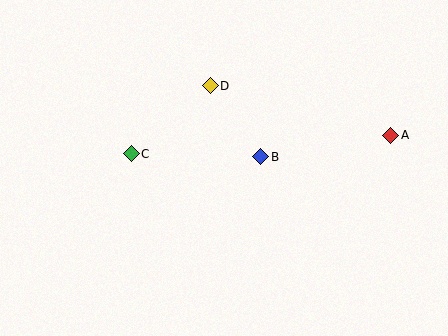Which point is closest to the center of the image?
Point B at (261, 157) is closest to the center.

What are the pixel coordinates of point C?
Point C is at (131, 154).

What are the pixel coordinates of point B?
Point B is at (261, 157).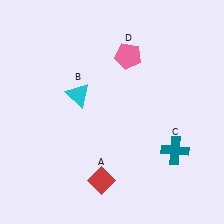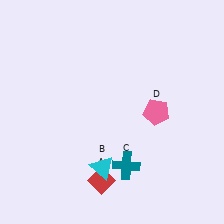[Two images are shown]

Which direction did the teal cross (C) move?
The teal cross (C) moved left.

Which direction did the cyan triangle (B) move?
The cyan triangle (B) moved down.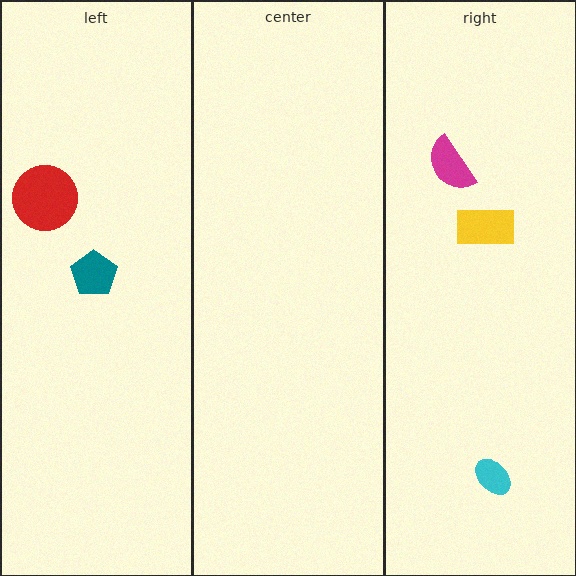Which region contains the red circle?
The left region.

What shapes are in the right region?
The yellow rectangle, the cyan ellipse, the magenta semicircle.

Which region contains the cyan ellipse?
The right region.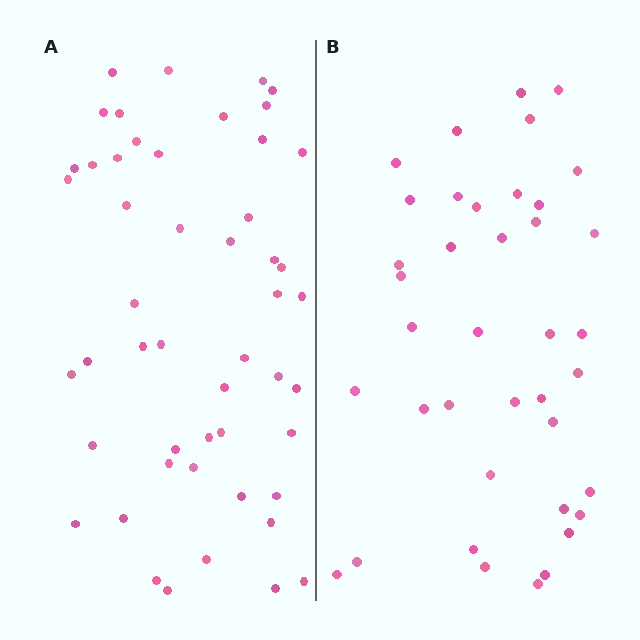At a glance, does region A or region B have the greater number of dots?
Region A (the left region) has more dots.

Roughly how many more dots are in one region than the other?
Region A has roughly 12 or so more dots than region B.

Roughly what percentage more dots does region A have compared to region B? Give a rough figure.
About 30% more.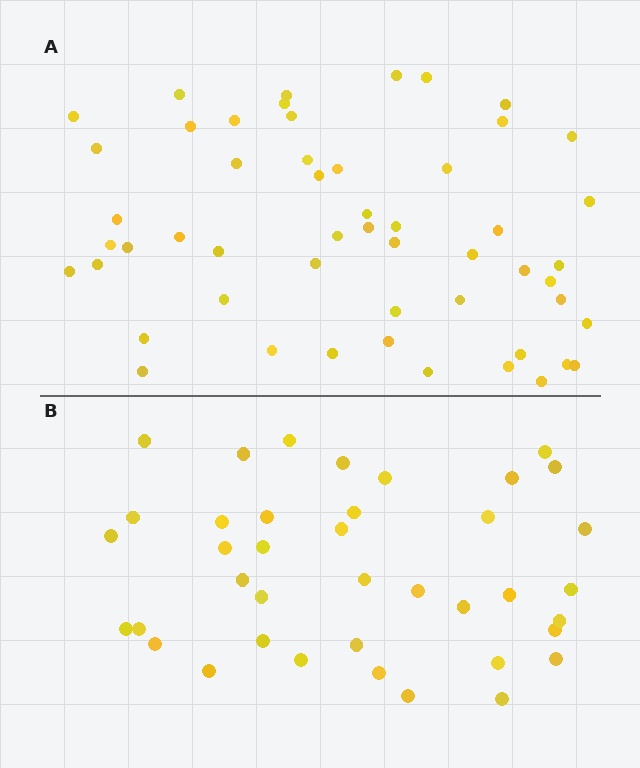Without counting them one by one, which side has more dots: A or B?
Region A (the top region) has more dots.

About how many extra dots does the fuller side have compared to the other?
Region A has approximately 15 more dots than region B.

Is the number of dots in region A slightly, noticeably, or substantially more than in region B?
Region A has noticeably more, but not dramatically so. The ratio is roughly 1.4 to 1.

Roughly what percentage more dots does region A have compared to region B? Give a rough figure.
About 35% more.